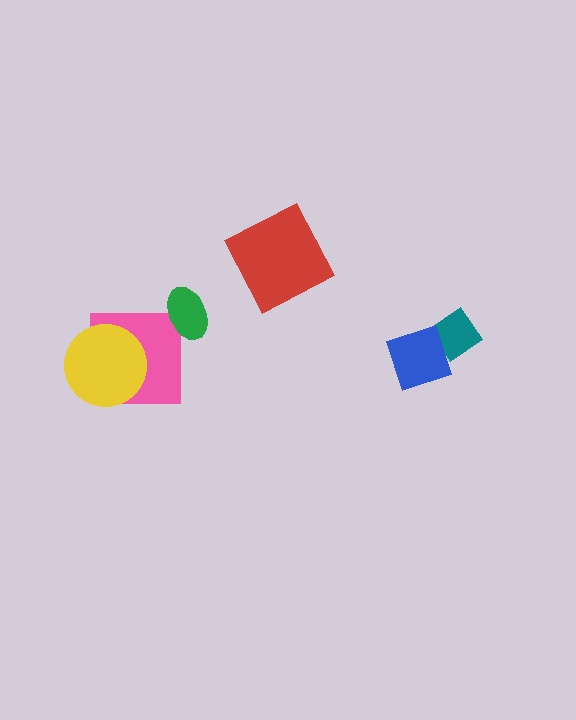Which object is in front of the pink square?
The yellow circle is in front of the pink square.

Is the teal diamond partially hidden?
Yes, it is partially covered by another shape.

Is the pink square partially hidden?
Yes, it is partially covered by another shape.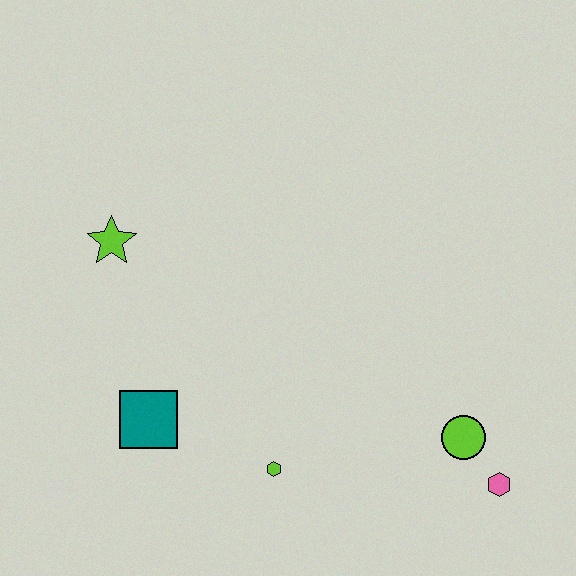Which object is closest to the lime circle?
The pink hexagon is closest to the lime circle.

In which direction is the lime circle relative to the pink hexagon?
The lime circle is above the pink hexagon.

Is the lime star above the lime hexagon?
Yes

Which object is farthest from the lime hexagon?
The lime star is farthest from the lime hexagon.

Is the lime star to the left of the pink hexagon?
Yes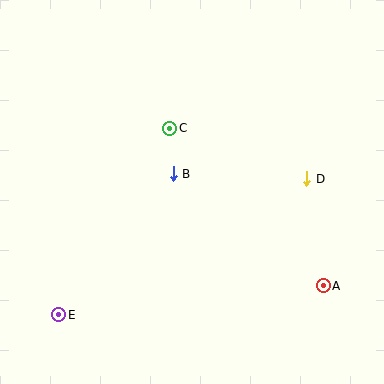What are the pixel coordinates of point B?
Point B is at (173, 174).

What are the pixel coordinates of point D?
Point D is at (307, 179).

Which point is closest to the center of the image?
Point B at (173, 174) is closest to the center.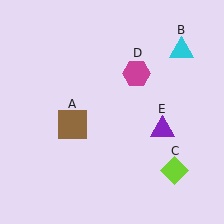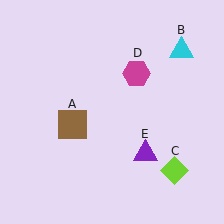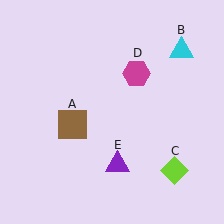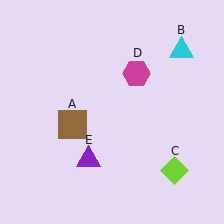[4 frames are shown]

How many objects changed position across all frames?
1 object changed position: purple triangle (object E).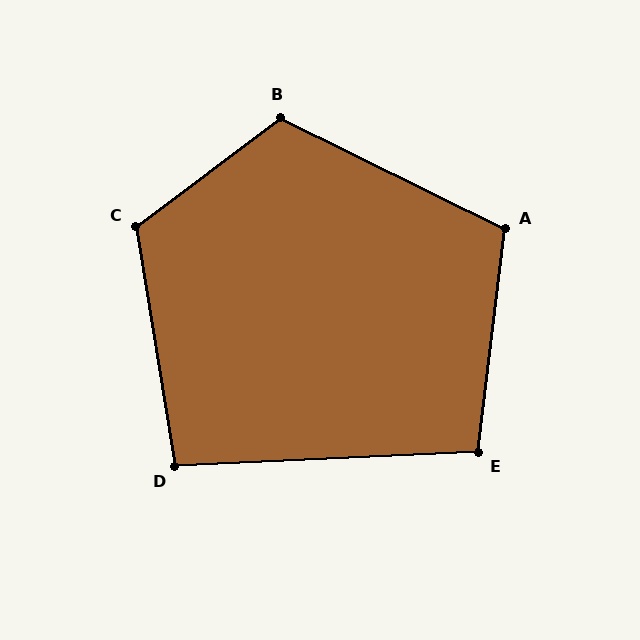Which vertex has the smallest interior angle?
D, at approximately 96 degrees.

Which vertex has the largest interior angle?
C, at approximately 118 degrees.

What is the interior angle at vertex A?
Approximately 110 degrees (obtuse).